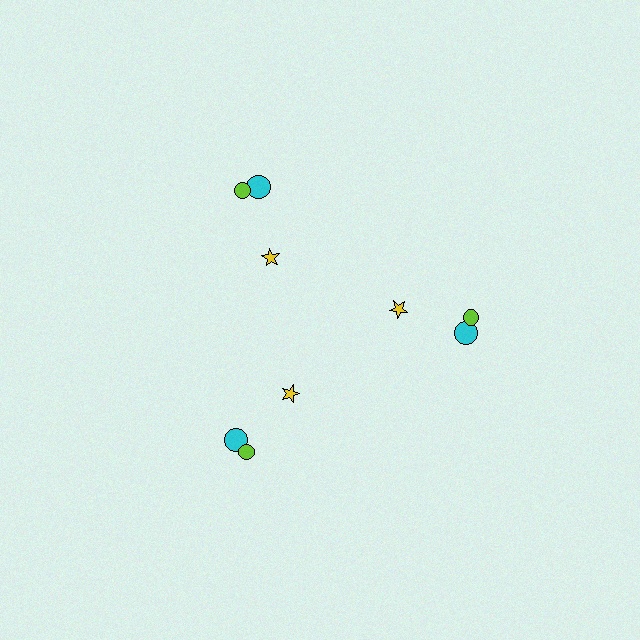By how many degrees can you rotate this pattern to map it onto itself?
The pattern maps onto itself every 120 degrees of rotation.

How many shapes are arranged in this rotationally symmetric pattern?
There are 9 shapes, arranged in 3 groups of 3.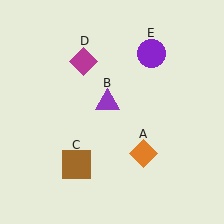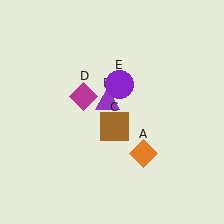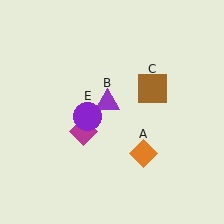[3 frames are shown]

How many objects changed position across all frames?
3 objects changed position: brown square (object C), magenta diamond (object D), purple circle (object E).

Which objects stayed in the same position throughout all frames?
Orange diamond (object A) and purple triangle (object B) remained stationary.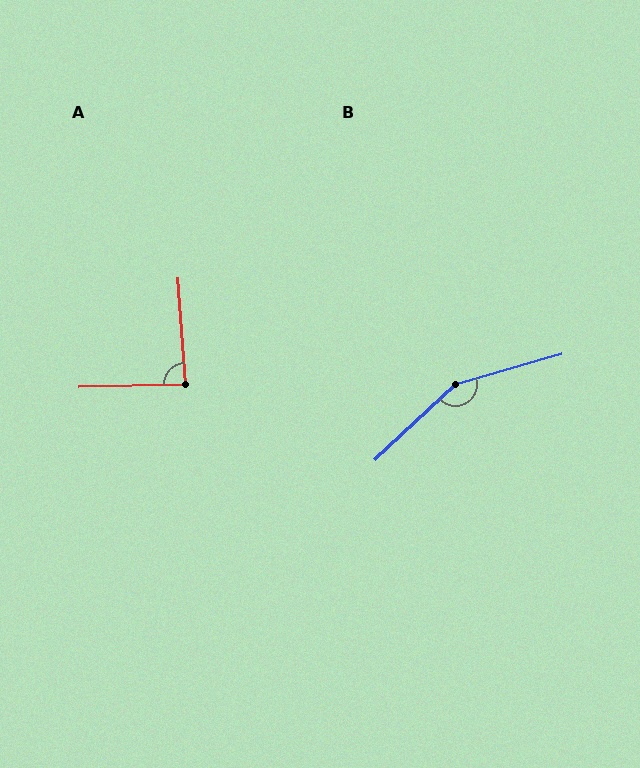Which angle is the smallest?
A, at approximately 88 degrees.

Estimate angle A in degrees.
Approximately 88 degrees.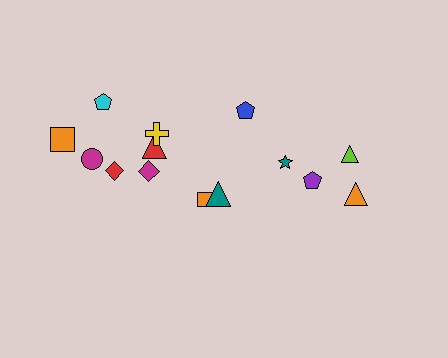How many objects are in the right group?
There are 6 objects.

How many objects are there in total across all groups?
There are 14 objects.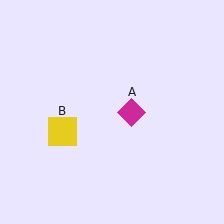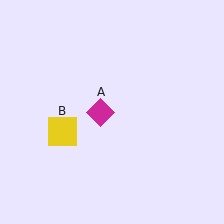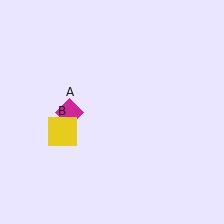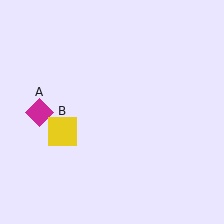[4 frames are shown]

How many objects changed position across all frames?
1 object changed position: magenta diamond (object A).